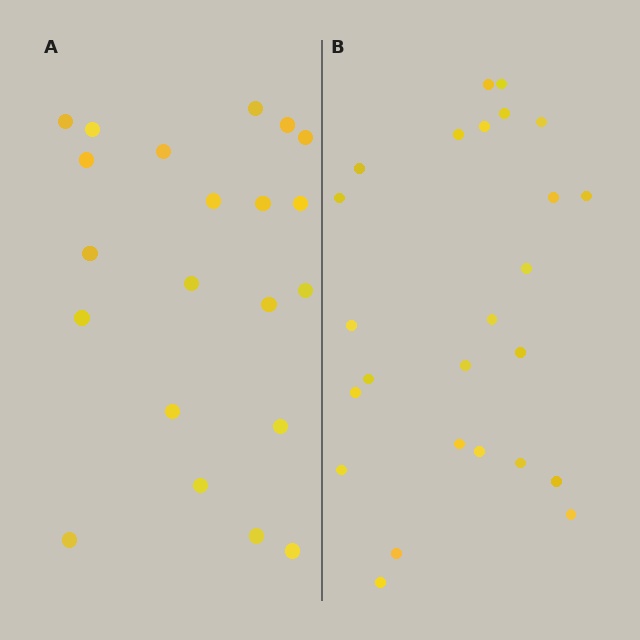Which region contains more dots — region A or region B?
Region B (the right region) has more dots.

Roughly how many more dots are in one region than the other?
Region B has about 4 more dots than region A.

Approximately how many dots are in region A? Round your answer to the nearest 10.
About 20 dots. (The exact count is 21, which rounds to 20.)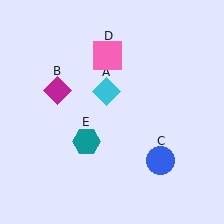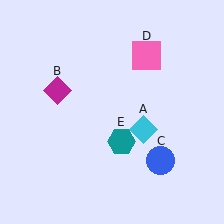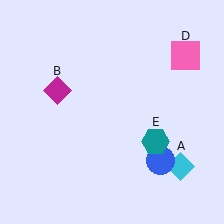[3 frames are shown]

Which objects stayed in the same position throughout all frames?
Magenta diamond (object B) and blue circle (object C) remained stationary.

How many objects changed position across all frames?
3 objects changed position: cyan diamond (object A), pink square (object D), teal hexagon (object E).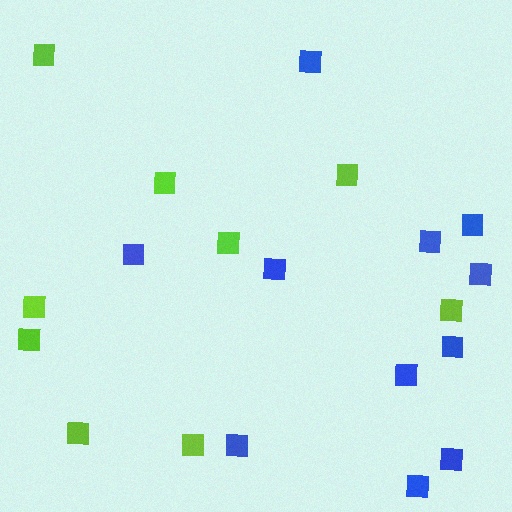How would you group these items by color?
There are 2 groups: one group of lime squares (9) and one group of blue squares (11).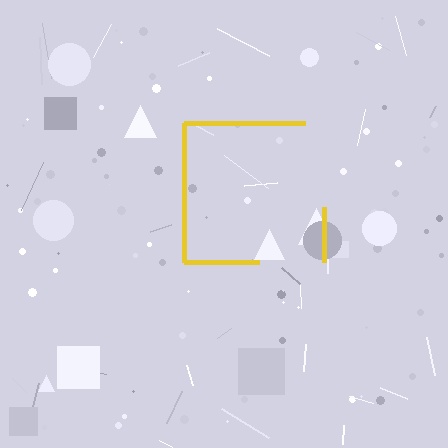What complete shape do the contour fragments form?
The contour fragments form a square.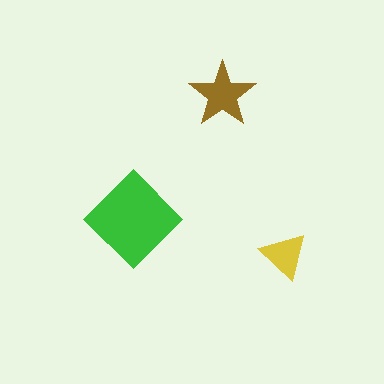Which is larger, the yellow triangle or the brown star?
The brown star.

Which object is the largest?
The green diamond.